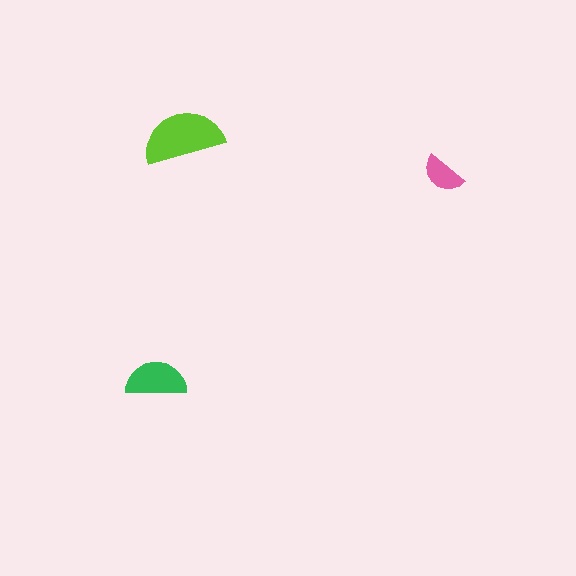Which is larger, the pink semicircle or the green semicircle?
The green one.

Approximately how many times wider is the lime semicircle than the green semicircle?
About 1.5 times wider.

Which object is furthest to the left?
The green semicircle is leftmost.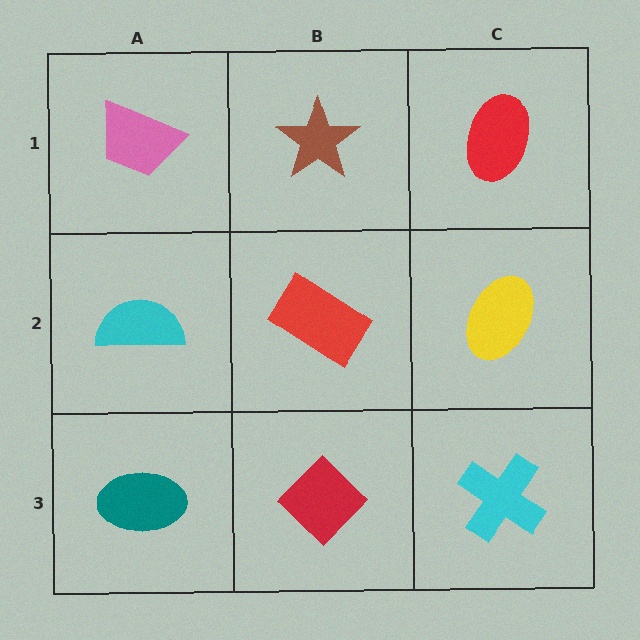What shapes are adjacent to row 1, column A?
A cyan semicircle (row 2, column A), a brown star (row 1, column B).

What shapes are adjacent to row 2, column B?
A brown star (row 1, column B), a red diamond (row 3, column B), a cyan semicircle (row 2, column A), a yellow ellipse (row 2, column C).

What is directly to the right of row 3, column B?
A cyan cross.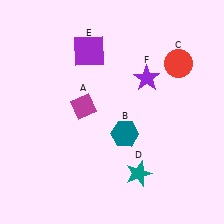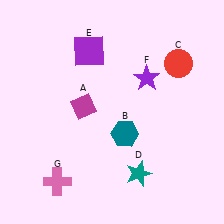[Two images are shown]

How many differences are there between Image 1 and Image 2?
There is 1 difference between the two images.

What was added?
A pink cross (G) was added in Image 2.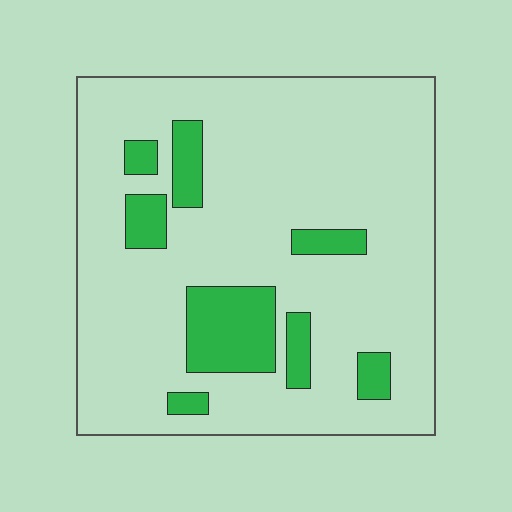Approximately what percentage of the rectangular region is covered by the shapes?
Approximately 15%.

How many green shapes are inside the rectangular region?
8.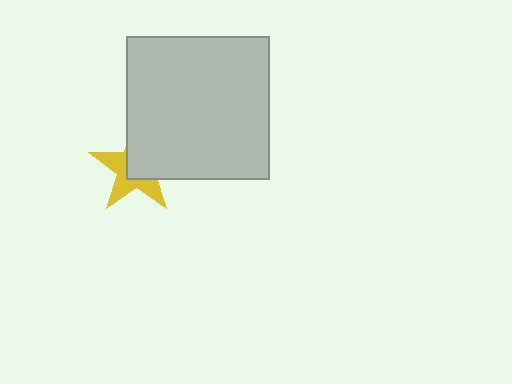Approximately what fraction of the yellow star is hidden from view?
Roughly 53% of the yellow star is hidden behind the light gray square.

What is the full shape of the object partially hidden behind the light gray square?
The partially hidden object is a yellow star.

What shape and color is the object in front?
The object in front is a light gray square.